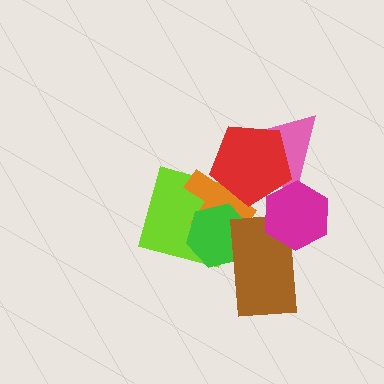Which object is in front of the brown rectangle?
The magenta hexagon is in front of the brown rectangle.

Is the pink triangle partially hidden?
Yes, it is partially covered by another shape.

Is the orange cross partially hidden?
Yes, it is partially covered by another shape.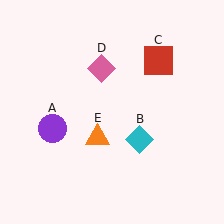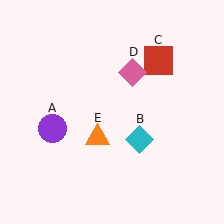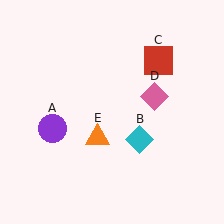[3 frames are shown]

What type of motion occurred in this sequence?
The pink diamond (object D) rotated clockwise around the center of the scene.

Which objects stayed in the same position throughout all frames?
Purple circle (object A) and cyan diamond (object B) and red square (object C) and orange triangle (object E) remained stationary.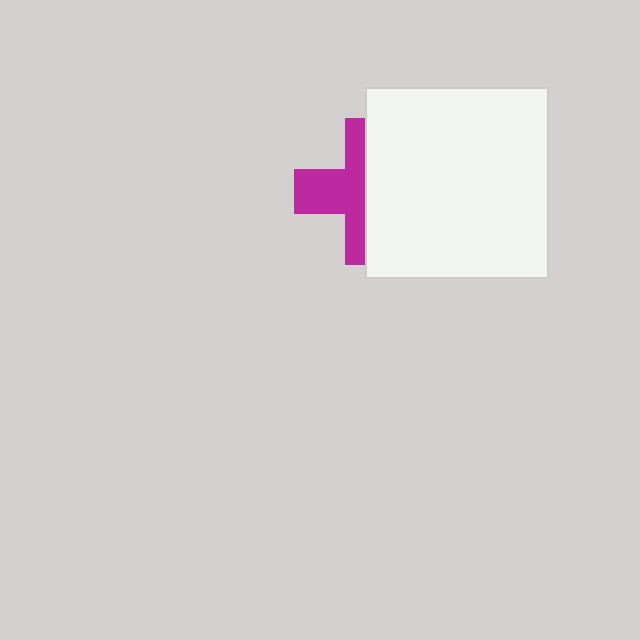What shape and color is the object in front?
The object in front is a white rectangle.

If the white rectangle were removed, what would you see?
You would see the complete magenta cross.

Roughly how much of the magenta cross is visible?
About half of it is visible (roughly 47%).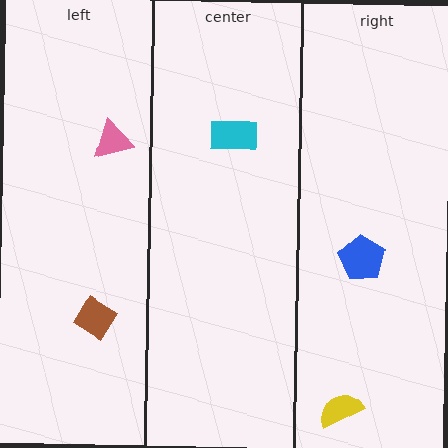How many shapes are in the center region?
1.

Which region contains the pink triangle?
The left region.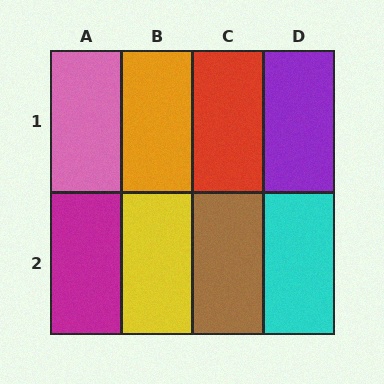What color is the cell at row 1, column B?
Orange.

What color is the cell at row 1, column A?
Pink.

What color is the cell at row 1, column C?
Red.